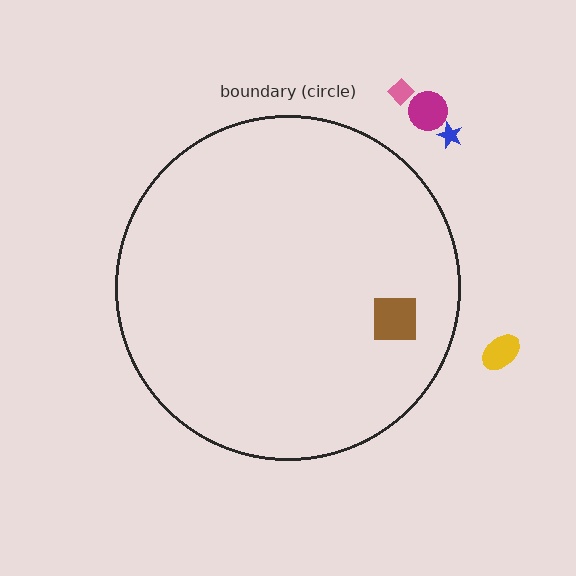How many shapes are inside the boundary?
1 inside, 4 outside.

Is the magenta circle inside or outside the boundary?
Outside.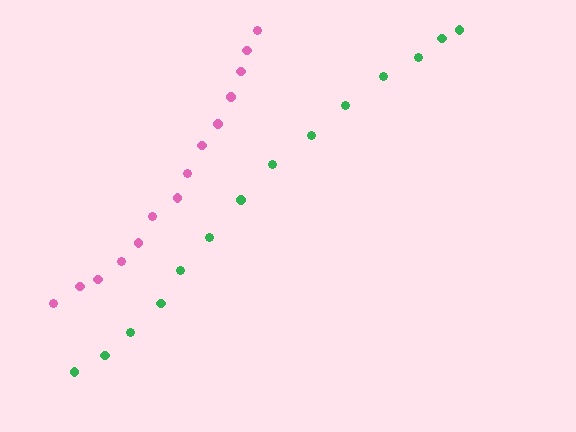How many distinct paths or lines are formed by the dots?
There are 2 distinct paths.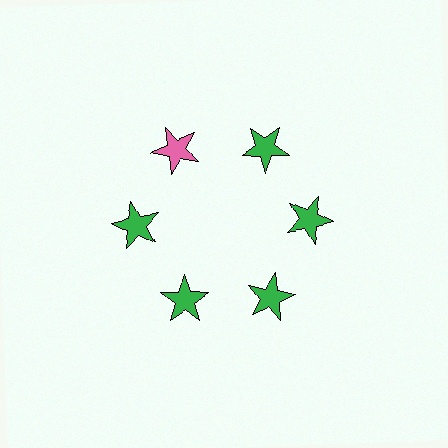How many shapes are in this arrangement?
There are 6 shapes arranged in a ring pattern.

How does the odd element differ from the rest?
It has a different color: pink instead of green.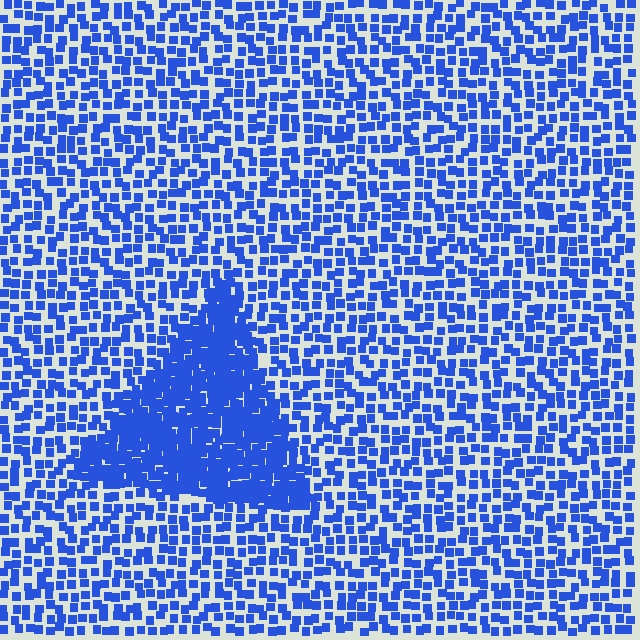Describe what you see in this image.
The image contains small blue elements arranged at two different densities. A triangle-shaped region is visible where the elements are more densely packed than the surrounding area.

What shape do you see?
I see a triangle.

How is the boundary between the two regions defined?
The boundary is defined by a change in element density (approximately 2.3x ratio). All elements are the same color, size, and shape.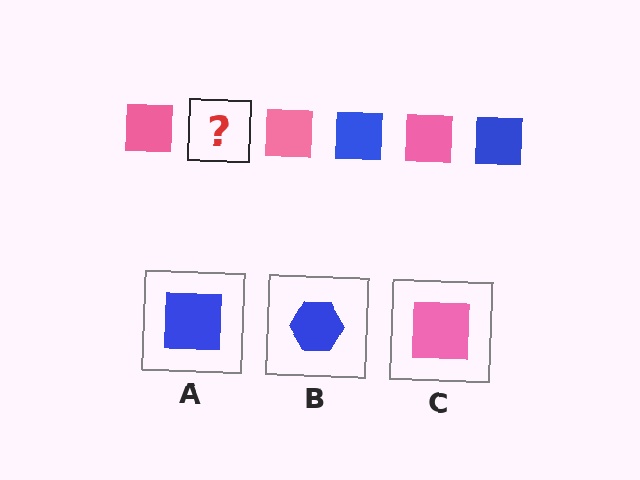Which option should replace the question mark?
Option A.